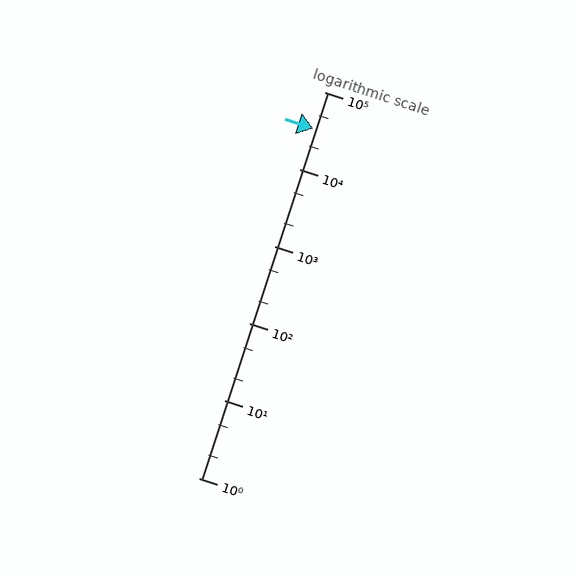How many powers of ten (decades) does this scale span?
The scale spans 5 decades, from 1 to 100000.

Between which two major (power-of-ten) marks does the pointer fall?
The pointer is between 10000 and 100000.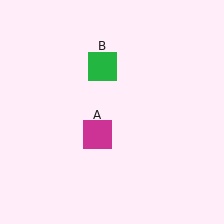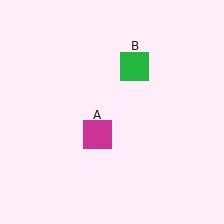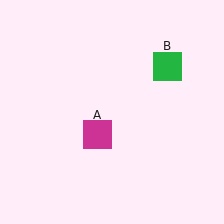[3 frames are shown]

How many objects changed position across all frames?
1 object changed position: green square (object B).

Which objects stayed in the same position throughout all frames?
Magenta square (object A) remained stationary.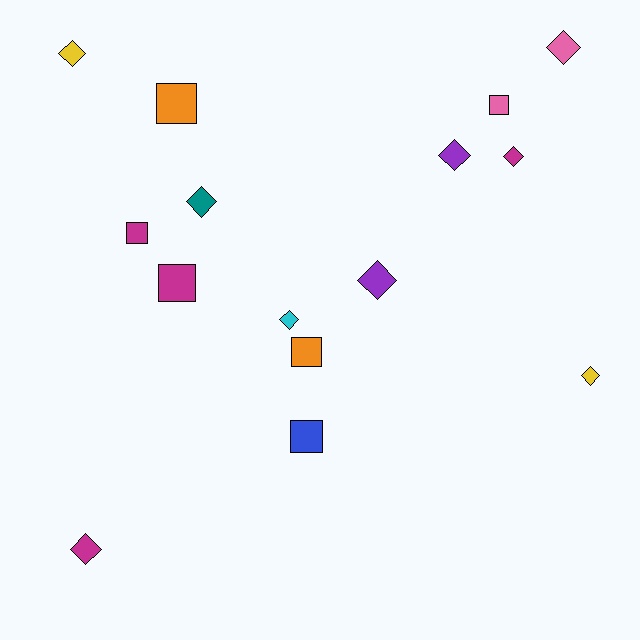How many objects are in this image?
There are 15 objects.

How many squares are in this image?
There are 6 squares.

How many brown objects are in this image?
There are no brown objects.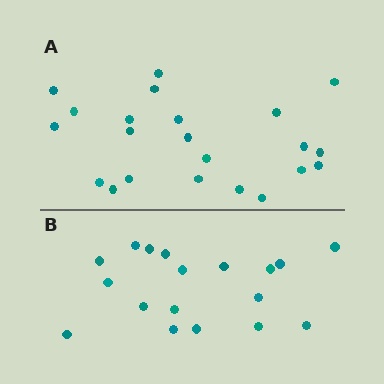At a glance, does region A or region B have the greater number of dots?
Region A (the top region) has more dots.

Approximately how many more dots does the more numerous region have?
Region A has about 4 more dots than region B.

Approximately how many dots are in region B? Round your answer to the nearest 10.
About 20 dots. (The exact count is 18, which rounds to 20.)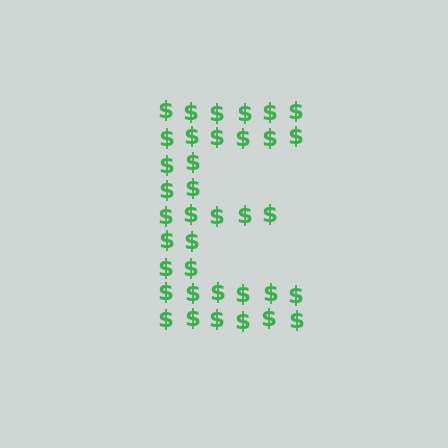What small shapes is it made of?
It is made of small dollar signs.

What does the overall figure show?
The overall figure shows the letter E.